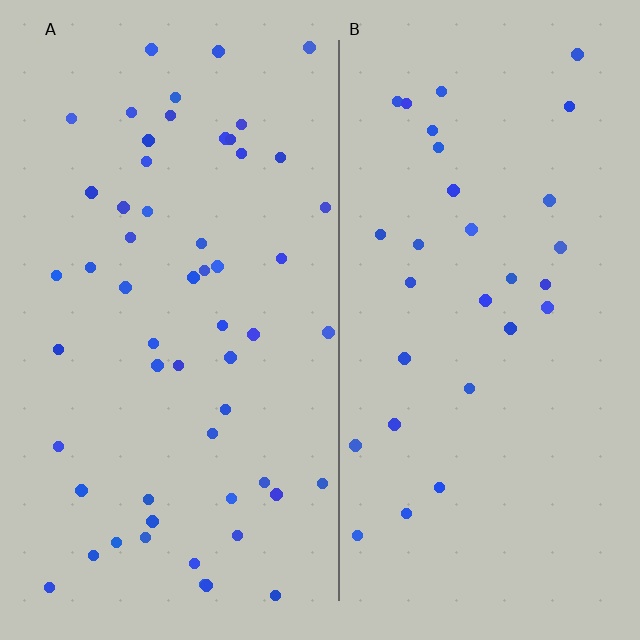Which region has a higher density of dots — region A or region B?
A (the left).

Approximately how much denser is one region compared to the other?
Approximately 1.8× — region A over region B.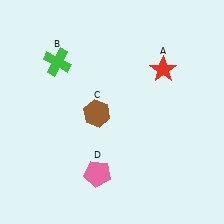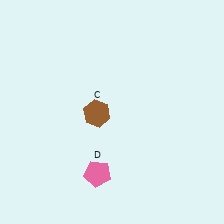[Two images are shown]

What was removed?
The green cross (B), the red star (A) were removed in Image 2.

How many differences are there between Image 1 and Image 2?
There are 2 differences between the two images.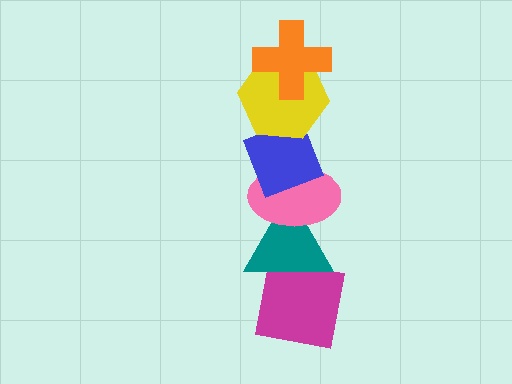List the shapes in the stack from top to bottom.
From top to bottom: the orange cross, the yellow hexagon, the blue diamond, the pink ellipse, the teal triangle, the magenta square.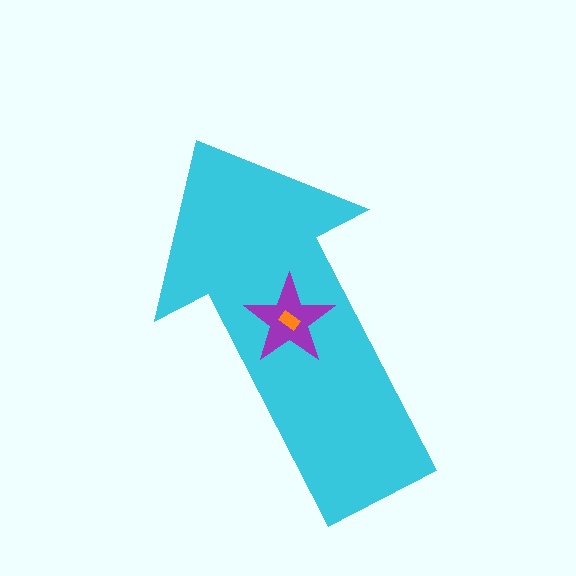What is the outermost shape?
The cyan arrow.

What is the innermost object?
The orange rectangle.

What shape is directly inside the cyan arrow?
The purple star.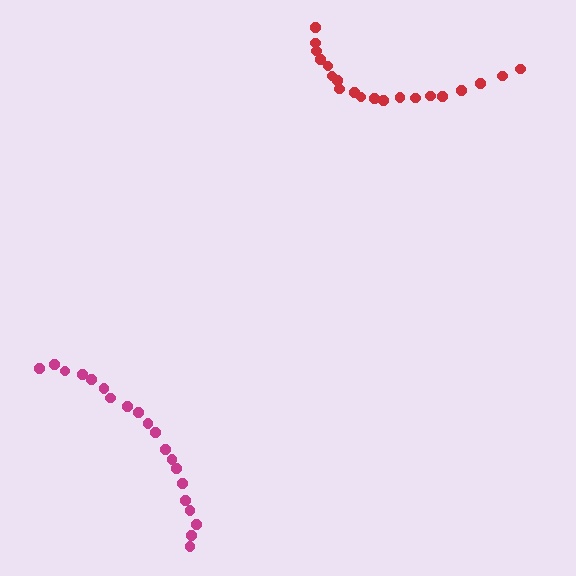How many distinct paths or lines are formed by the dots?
There are 2 distinct paths.